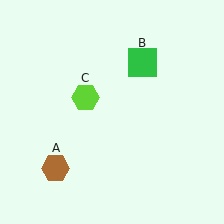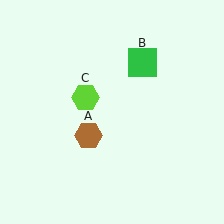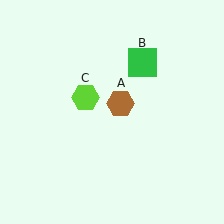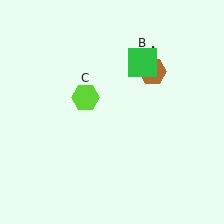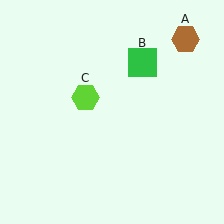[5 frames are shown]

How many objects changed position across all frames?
1 object changed position: brown hexagon (object A).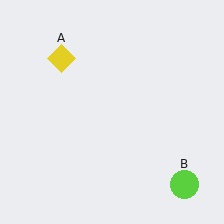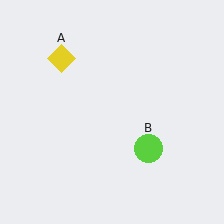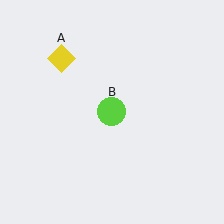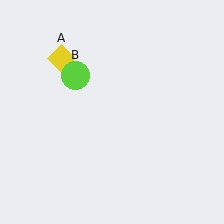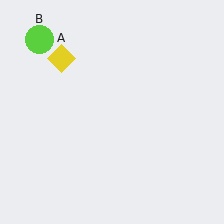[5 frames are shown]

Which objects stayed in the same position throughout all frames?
Yellow diamond (object A) remained stationary.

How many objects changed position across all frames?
1 object changed position: lime circle (object B).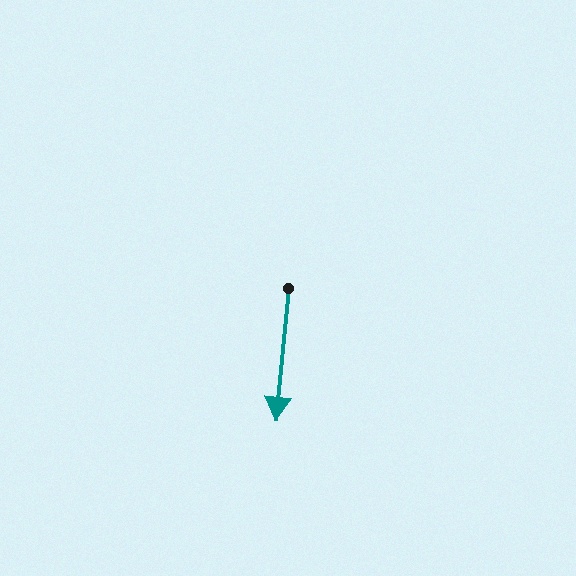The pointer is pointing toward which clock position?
Roughly 6 o'clock.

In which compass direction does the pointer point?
South.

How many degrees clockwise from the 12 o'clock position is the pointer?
Approximately 185 degrees.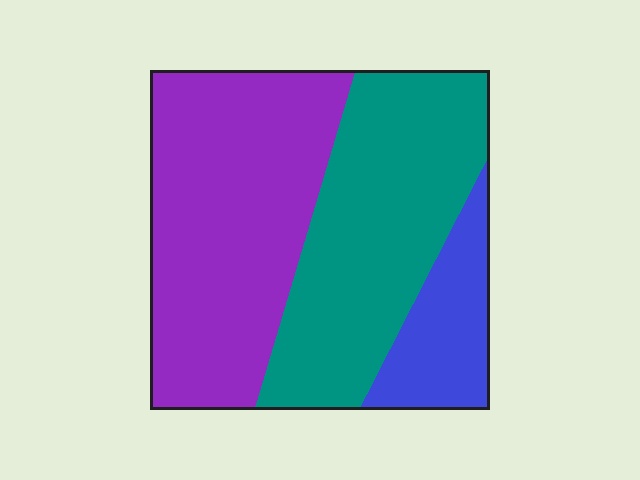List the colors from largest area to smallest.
From largest to smallest: purple, teal, blue.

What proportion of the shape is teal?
Teal covers about 40% of the shape.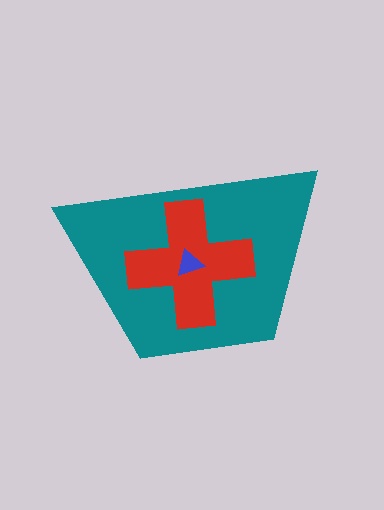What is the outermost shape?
The teal trapezoid.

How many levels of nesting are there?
3.